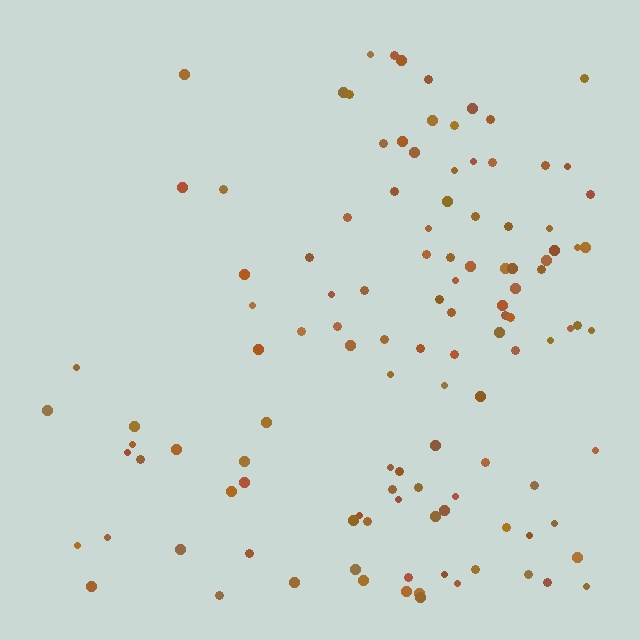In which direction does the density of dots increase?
From left to right, with the right side densest.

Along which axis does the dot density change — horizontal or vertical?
Horizontal.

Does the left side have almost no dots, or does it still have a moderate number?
Still a moderate number, just noticeably fewer than the right.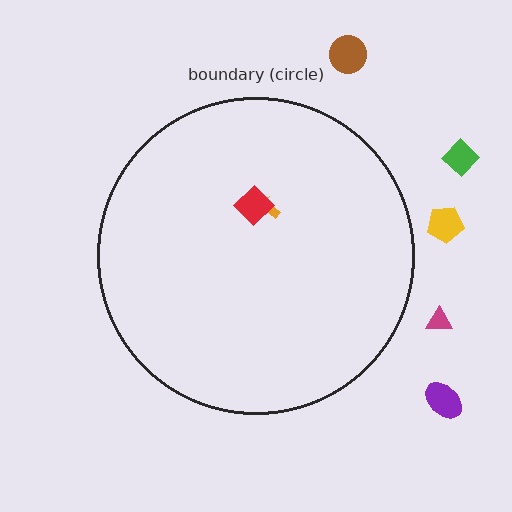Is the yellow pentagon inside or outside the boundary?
Outside.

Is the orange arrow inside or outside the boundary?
Inside.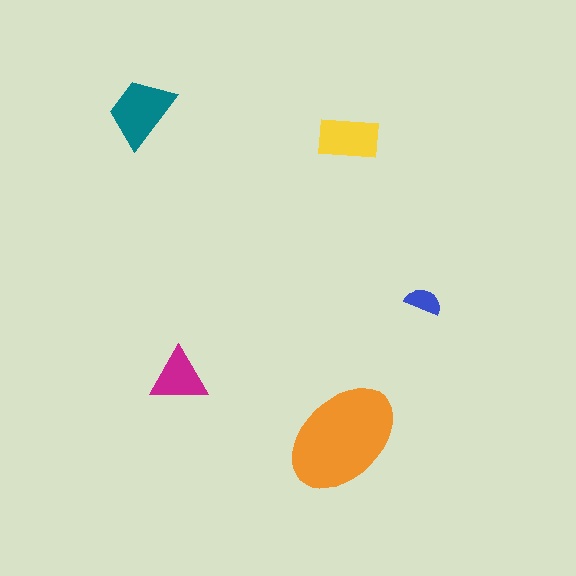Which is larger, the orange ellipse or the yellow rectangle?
The orange ellipse.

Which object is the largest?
The orange ellipse.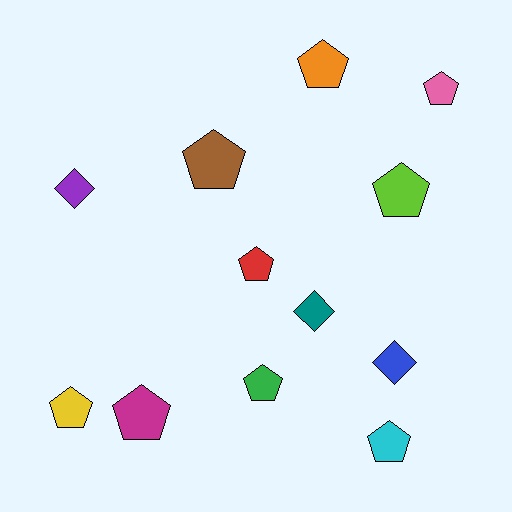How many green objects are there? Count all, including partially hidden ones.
There is 1 green object.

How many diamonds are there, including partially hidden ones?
There are 3 diamonds.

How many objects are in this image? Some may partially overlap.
There are 12 objects.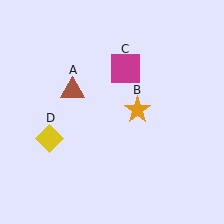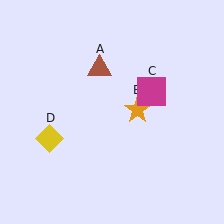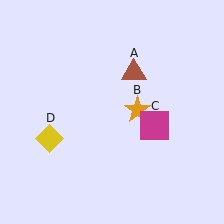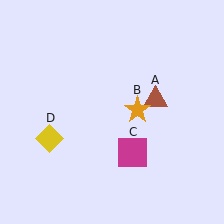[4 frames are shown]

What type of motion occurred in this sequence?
The brown triangle (object A), magenta square (object C) rotated clockwise around the center of the scene.